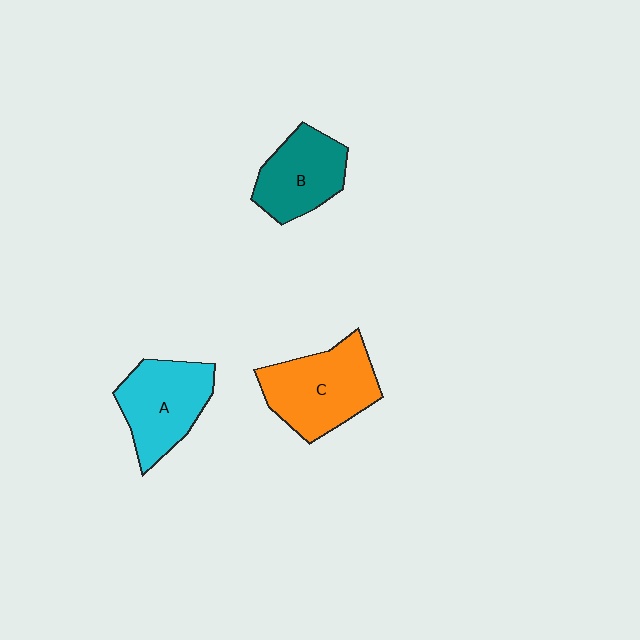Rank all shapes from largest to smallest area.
From largest to smallest: C (orange), A (cyan), B (teal).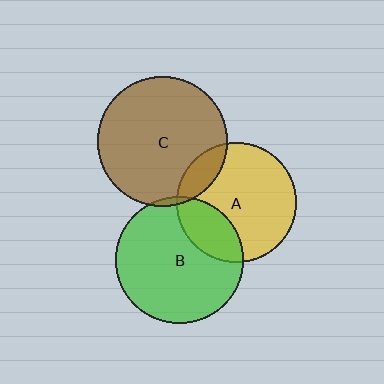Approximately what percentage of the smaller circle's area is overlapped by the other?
Approximately 15%.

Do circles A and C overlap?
Yes.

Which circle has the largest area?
Circle C (brown).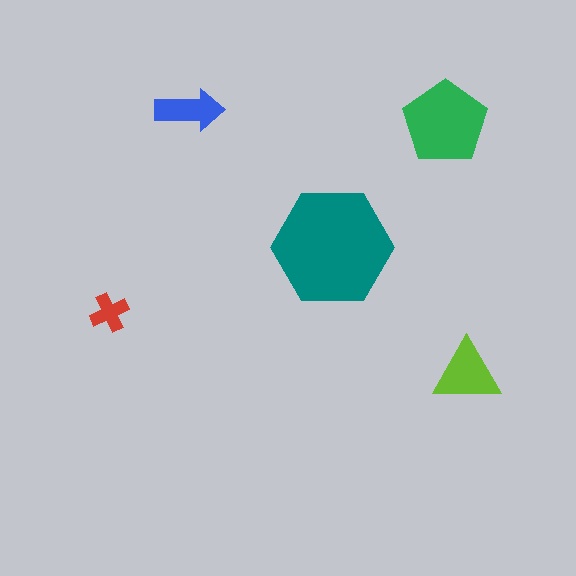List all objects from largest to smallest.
The teal hexagon, the green pentagon, the lime triangle, the blue arrow, the red cross.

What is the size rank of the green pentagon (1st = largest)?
2nd.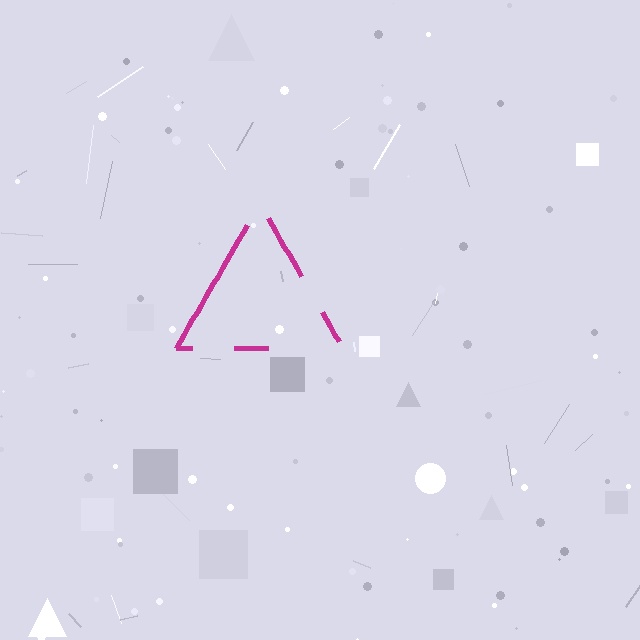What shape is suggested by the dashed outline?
The dashed outline suggests a triangle.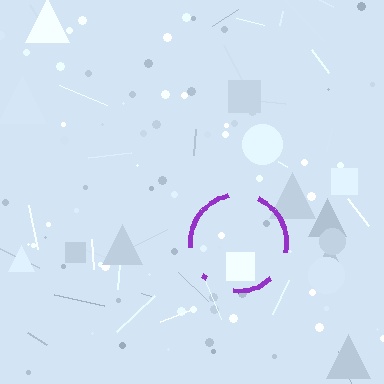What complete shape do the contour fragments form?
The contour fragments form a circle.